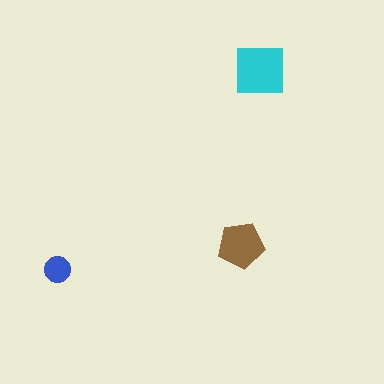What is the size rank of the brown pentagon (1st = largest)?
2nd.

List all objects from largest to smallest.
The cyan square, the brown pentagon, the blue circle.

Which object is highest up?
The cyan square is topmost.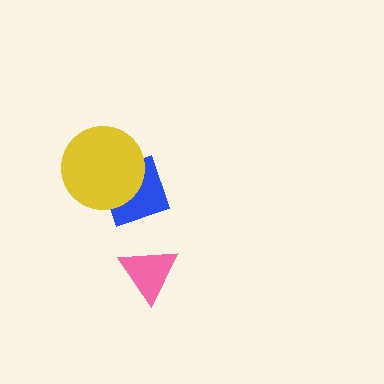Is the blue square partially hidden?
Yes, it is partially covered by another shape.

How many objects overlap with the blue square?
1 object overlaps with the blue square.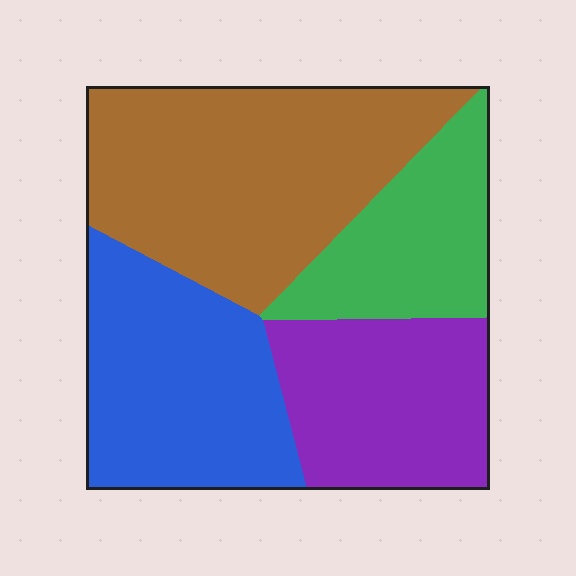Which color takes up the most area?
Brown, at roughly 35%.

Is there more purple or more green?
Purple.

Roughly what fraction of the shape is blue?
Blue covers about 25% of the shape.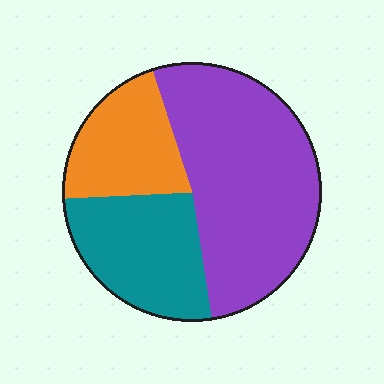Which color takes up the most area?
Purple, at roughly 50%.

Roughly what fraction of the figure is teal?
Teal takes up about one quarter (1/4) of the figure.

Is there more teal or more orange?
Teal.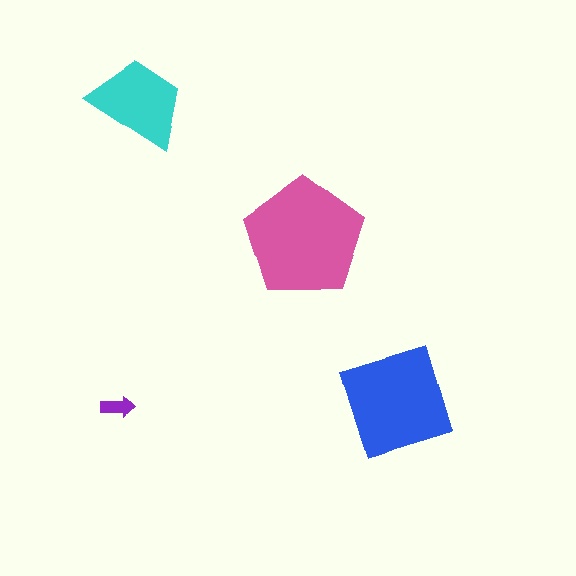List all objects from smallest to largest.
The purple arrow, the cyan trapezoid, the blue diamond, the pink pentagon.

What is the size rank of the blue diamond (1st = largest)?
2nd.